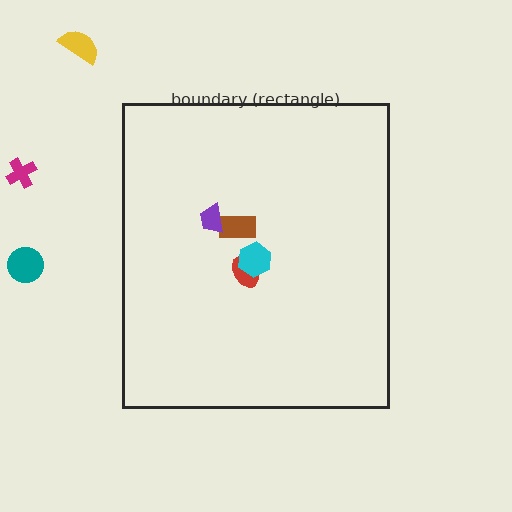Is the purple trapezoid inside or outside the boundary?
Inside.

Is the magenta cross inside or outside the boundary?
Outside.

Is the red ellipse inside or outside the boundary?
Inside.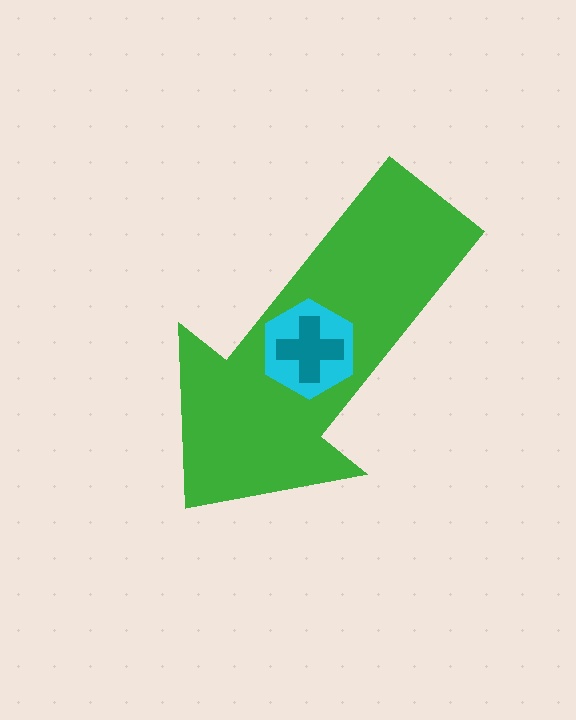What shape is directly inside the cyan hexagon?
The teal cross.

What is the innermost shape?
The teal cross.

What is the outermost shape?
The green arrow.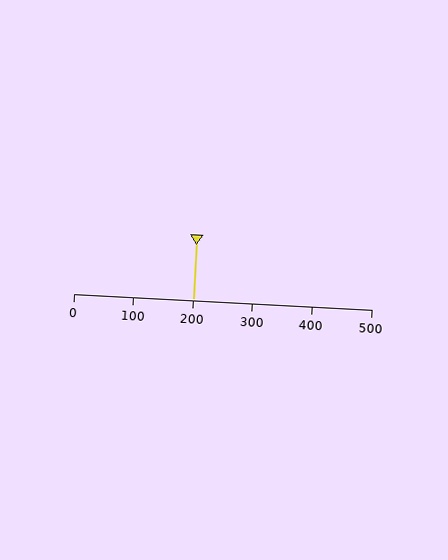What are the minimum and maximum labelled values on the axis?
The axis runs from 0 to 500.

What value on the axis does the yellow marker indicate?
The marker indicates approximately 200.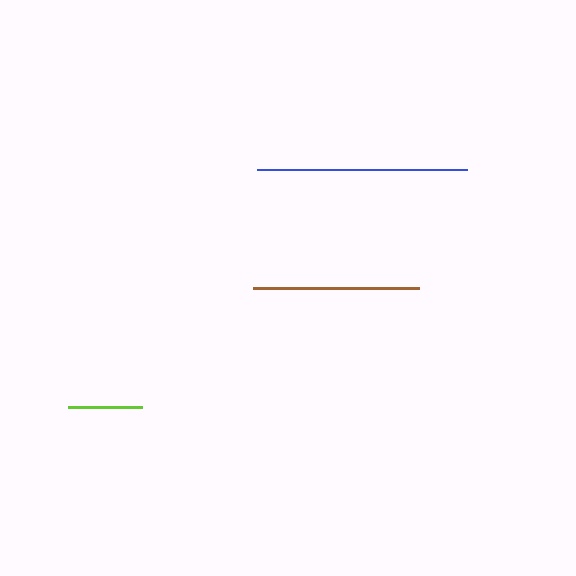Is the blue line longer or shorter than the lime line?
The blue line is longer than the lime line.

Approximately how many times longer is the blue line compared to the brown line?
The blue line is approximately 1.3 times the length of the brown line.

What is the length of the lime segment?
The lime segment is approximately 75 pixels long.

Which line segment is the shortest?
The lime line is the shortest at approximately 75 pixels.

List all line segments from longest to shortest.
From longest to shortest: blue, brown, lime.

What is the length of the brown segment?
The brown segment is approximately 166 pixels long.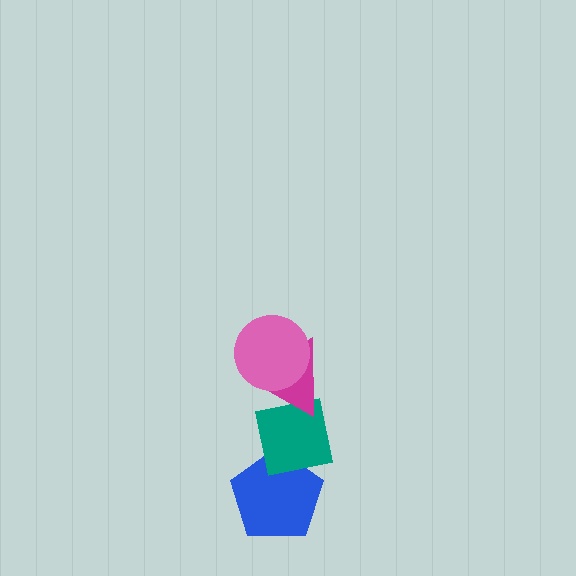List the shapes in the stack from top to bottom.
From top to bottom: the pink circle, the magenta triangle, the teal square, the blue pentagon.